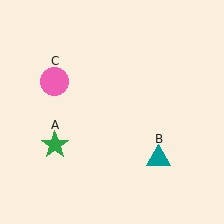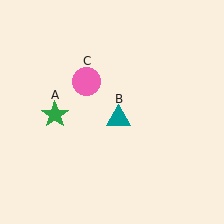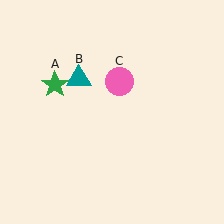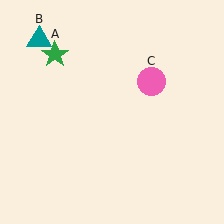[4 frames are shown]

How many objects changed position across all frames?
3 objects changed position: green star (object A), teal triangle (object B), pink circle (object C).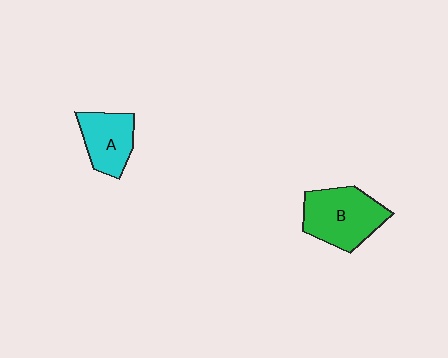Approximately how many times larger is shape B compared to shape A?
Approximately 1.4 times.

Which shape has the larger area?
Shape B (green).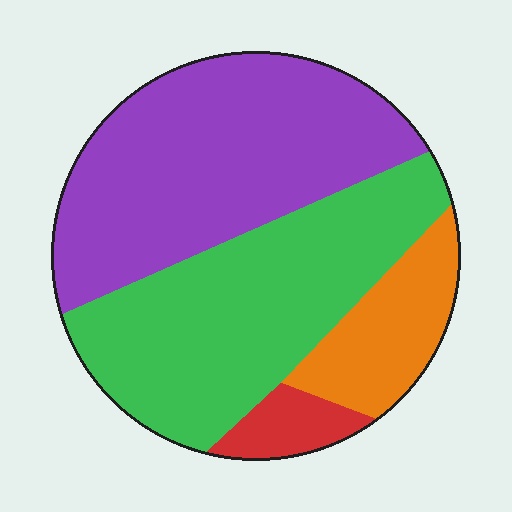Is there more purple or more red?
Purple.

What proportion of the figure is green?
Green takes up between a third and a half of the figure.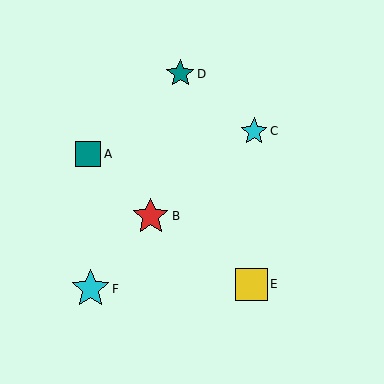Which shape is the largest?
The cyan star (labeled F) is the largest.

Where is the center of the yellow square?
The center of the yellow square is at (251, 284).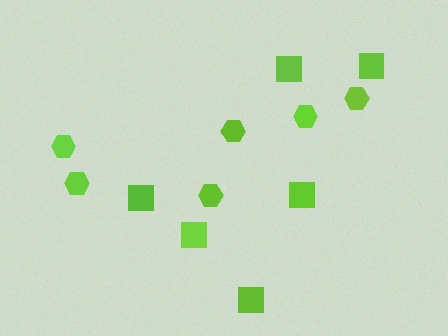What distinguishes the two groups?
There are 2 groups: one group of hexagons (6) and one group of squares (6).